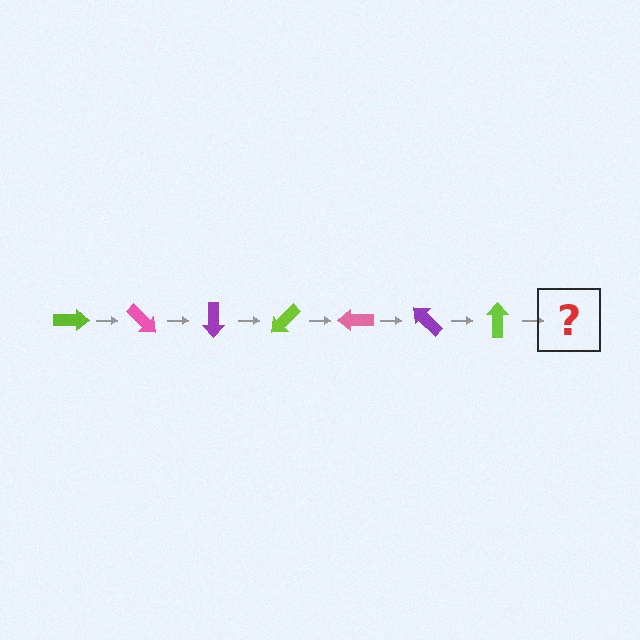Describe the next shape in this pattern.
It should be a pink arrow, rotated 315 degrees from the start.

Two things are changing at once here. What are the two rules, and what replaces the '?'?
The two rules are that it rotates 45 degrees each step and the color cycles through lime, pink, and purple. The '?' should be a pink arrow, rotated 315 degrees from the start.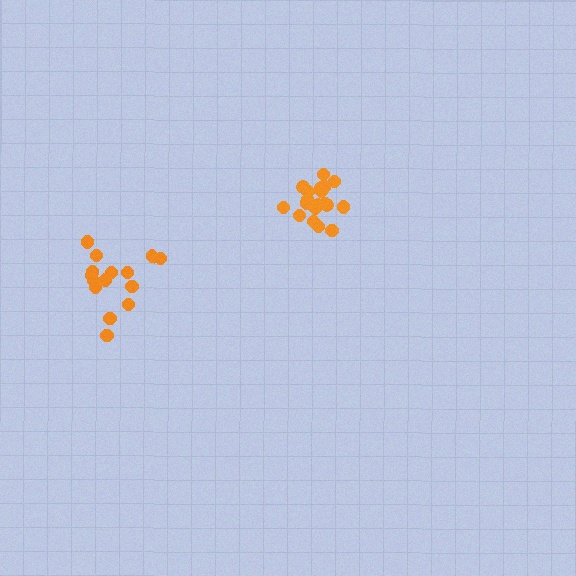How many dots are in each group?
Group 1: 19 dots, Group 2: 15 dots (34 total).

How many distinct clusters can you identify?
There are 2 distinct clusters.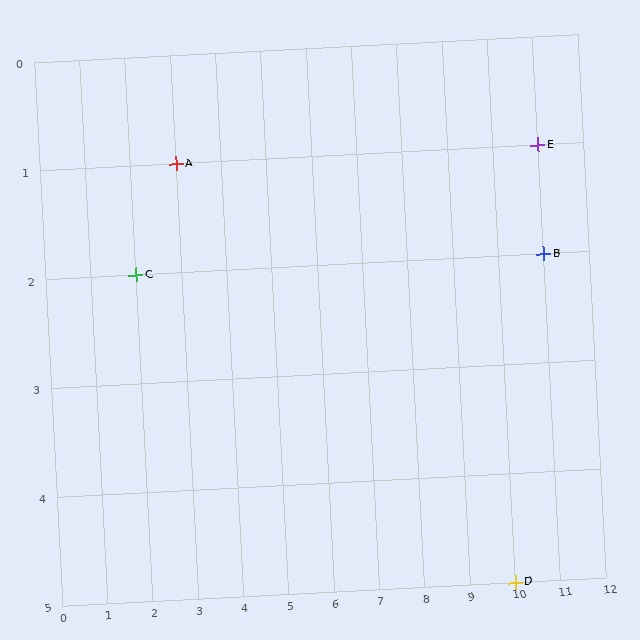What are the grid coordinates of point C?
Point C is at grid coordinates (2, 2).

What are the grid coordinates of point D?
Point D is at grid coordinates (10, 5).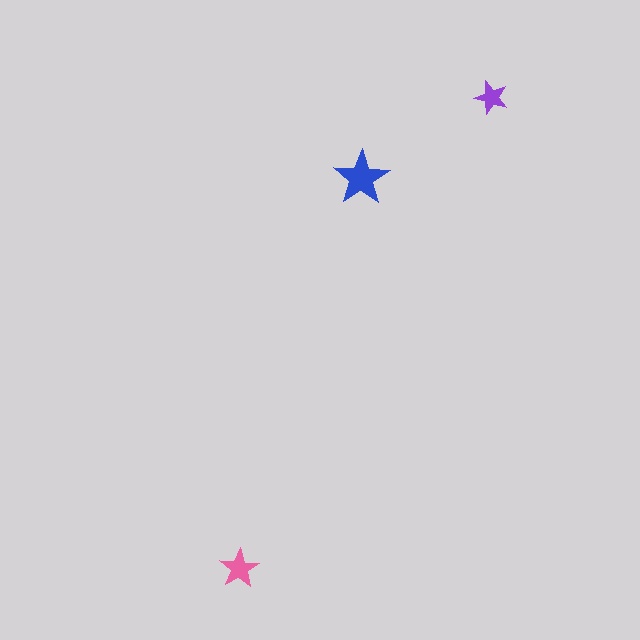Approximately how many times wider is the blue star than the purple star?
About 1.5 times wider.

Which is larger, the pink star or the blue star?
The blue one.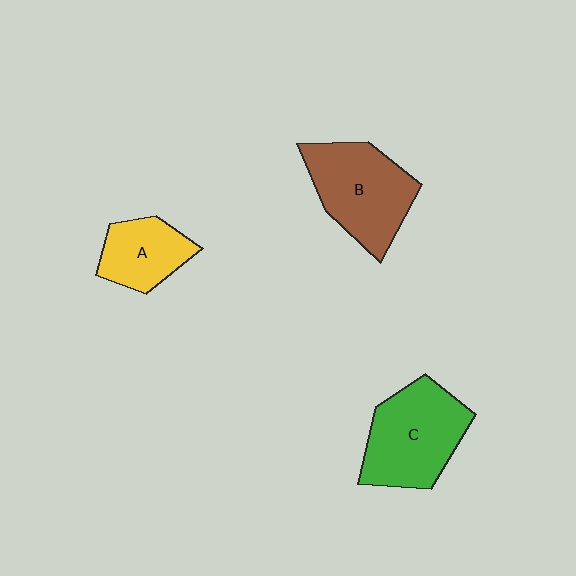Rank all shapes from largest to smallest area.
From largest to smallest: C (green), B (brown), A (yellow).